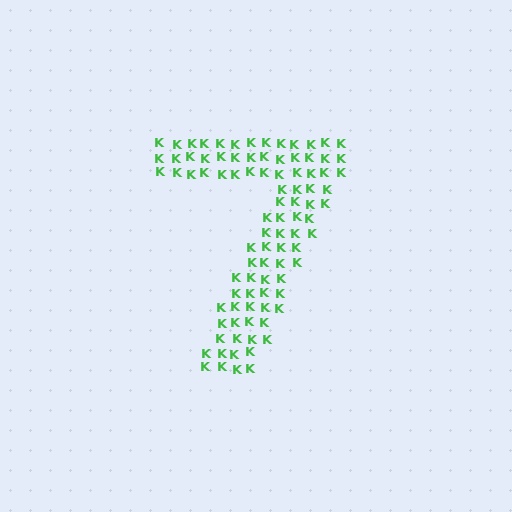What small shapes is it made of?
It is made of small letter K's.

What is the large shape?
The large shape is the digit 7.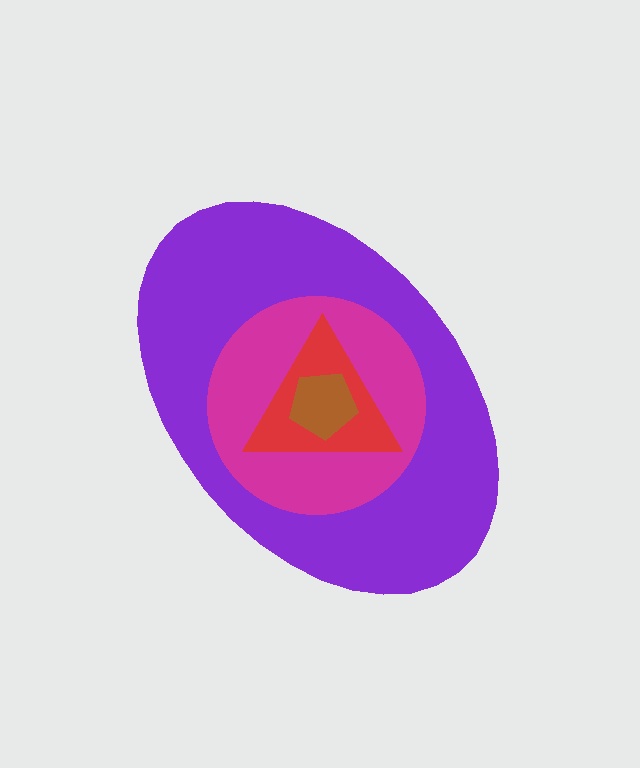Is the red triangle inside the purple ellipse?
Yes.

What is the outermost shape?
The purple ellipse.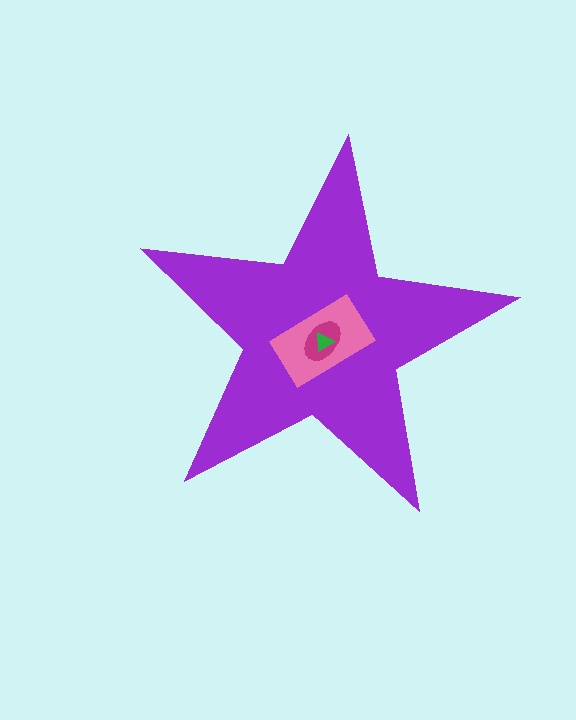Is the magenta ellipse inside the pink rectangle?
Yes.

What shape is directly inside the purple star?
The pink rectangle.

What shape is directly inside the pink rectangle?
The magenta ellipse.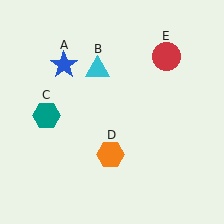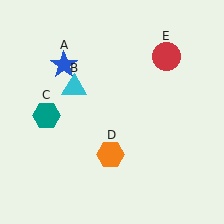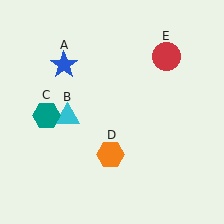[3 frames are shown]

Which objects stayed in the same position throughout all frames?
Blue star (object A) and teal hexagon (object C) and orange hexagon (object D) and red circle (object E) remained stationary.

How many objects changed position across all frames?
1 object changed position: cyan triangle (object B).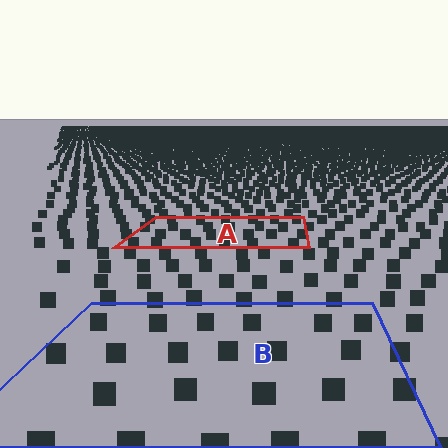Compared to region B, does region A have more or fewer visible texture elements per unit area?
Region A has more texture elements per unit area — they are packed more densely because it is farther away.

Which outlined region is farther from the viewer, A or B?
Region A is farther from the viewer — the texture elements inside it appear smaller and more densely packed.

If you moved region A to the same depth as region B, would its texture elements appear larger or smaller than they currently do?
They would appear larger. At a closer depth, the same texture elements are projected at a bigger on-screen size.